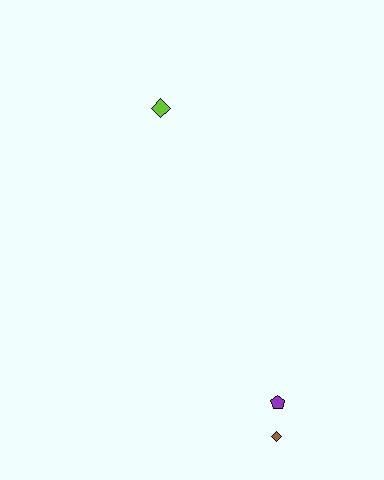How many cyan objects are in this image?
There are no cyan objects.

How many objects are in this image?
There are 3 objects.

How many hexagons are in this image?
There are no hexagons.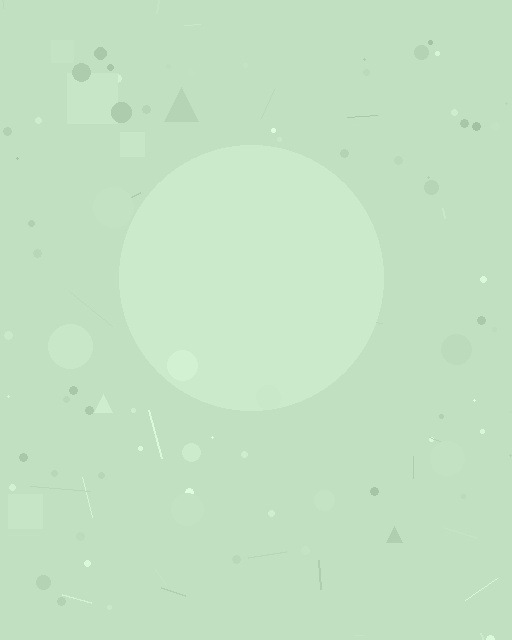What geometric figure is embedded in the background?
A circle is embedded in the background.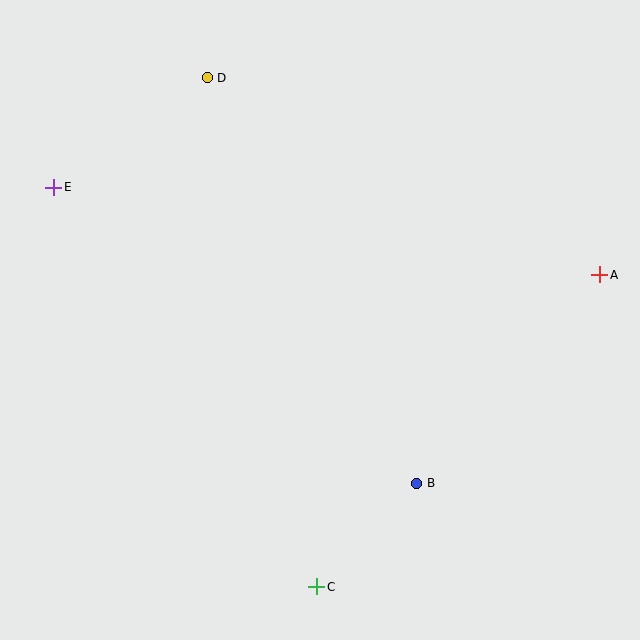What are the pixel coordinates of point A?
Point A is at (600, 275).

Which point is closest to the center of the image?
Point B at (417, 483) is closest to the center.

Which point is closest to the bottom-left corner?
Point C is closest to the bottom-left corner.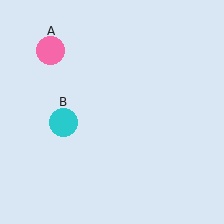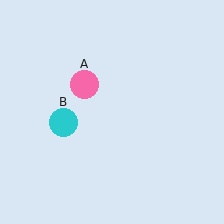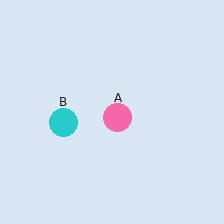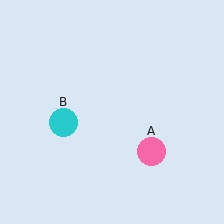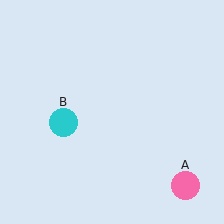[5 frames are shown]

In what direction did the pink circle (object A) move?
The pink circle (object A) moved down and to the right.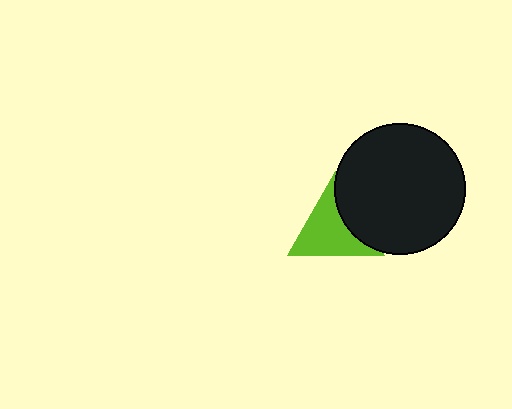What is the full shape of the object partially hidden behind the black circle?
The partially hidden object is a lime triangle.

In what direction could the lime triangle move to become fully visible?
The lime triangle could move left. That would shift it out from behind the black circle entirely.